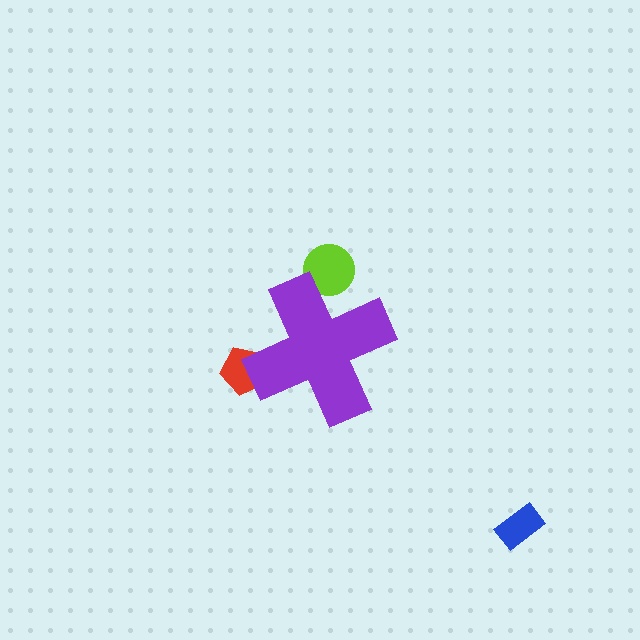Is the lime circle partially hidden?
Yes, the lime circle is partially hidden behind the purple cross.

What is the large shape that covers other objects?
A purple cross.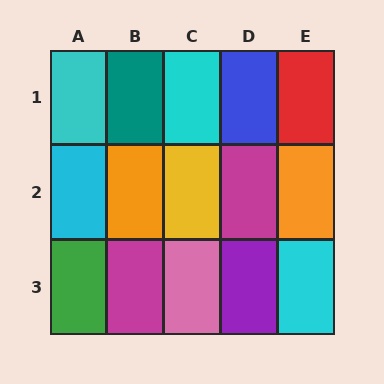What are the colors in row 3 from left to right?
Green, magenta, pink, purple, cyan.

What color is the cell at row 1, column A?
Cyan.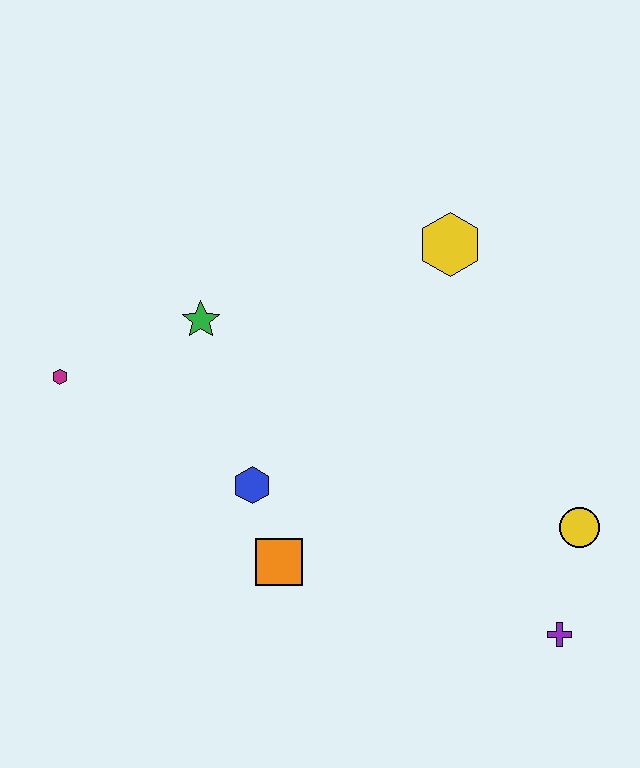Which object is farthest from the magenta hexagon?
The purple cross is farthest from the magenta hexagon.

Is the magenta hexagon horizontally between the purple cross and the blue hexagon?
No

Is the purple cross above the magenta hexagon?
No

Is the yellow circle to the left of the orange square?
No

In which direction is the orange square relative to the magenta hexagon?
The orange square is to the right of the magenta hexagon.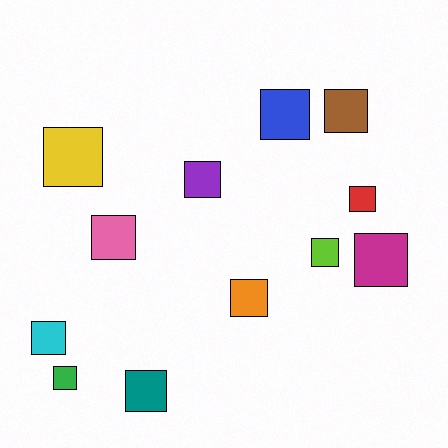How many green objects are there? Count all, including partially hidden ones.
There is 1 green object.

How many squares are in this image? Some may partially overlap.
There are 12 squares.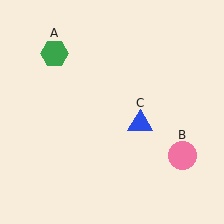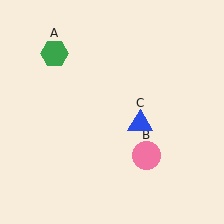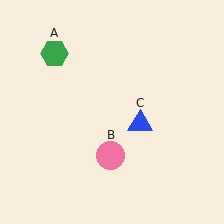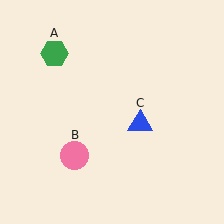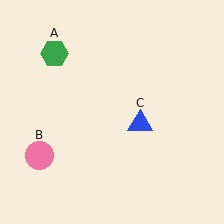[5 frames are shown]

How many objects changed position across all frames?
1 object changed position: pink circle (object B).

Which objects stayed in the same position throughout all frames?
Green hexagon (object A) and blue triangle (object C) remained stationary.